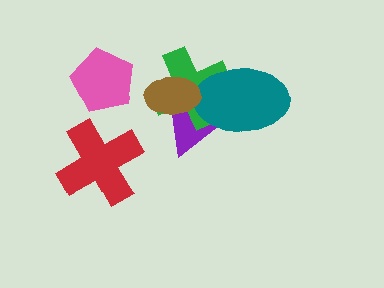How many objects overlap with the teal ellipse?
3 objects overlap with the teal ellipse.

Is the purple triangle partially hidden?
Yes, it is partially covered by another shape.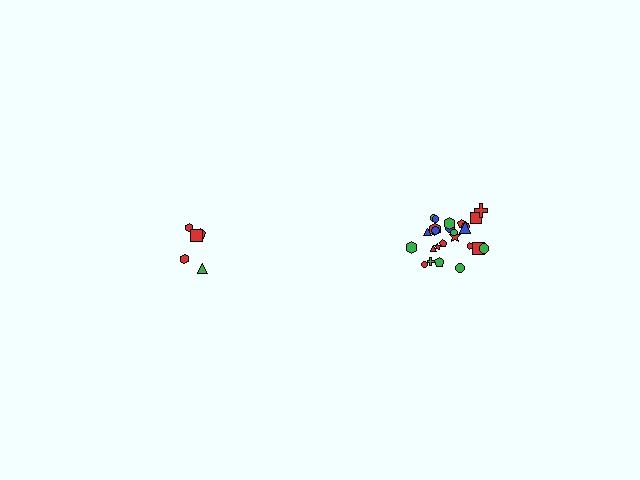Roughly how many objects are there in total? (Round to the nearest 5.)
Roughly 30 objects in total.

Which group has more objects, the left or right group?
The right group.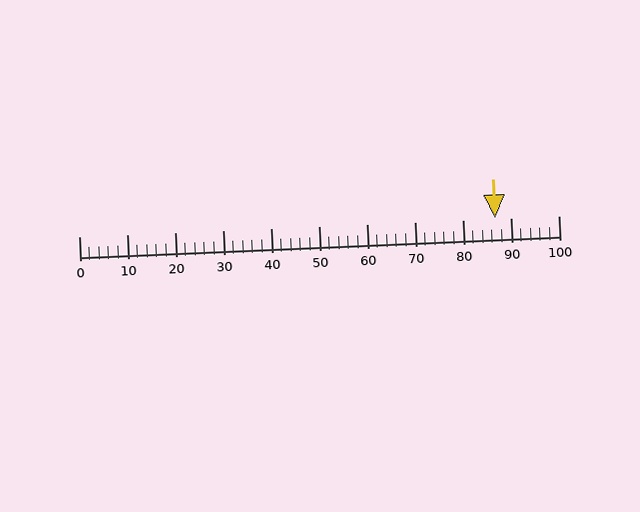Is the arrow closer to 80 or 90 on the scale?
The arrow is closer to 90.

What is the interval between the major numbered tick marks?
The major tick marks are spaced 10 units apart.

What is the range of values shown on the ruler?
The ruler shows values from 0 to 100.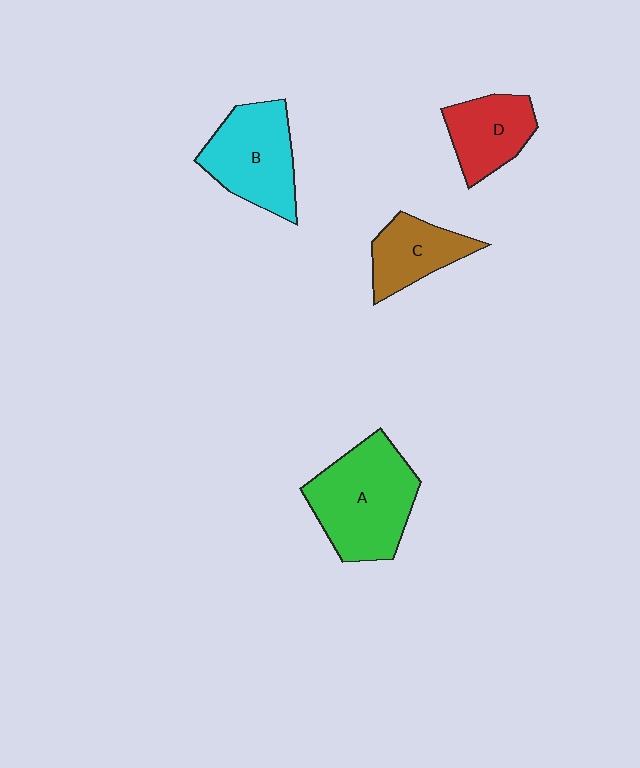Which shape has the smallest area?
Shape C (brown).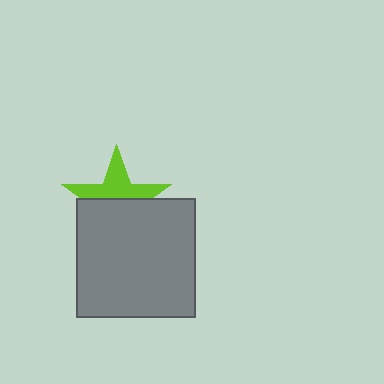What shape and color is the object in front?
The object in front is a gray square.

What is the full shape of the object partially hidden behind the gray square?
The partially hidden object is a lime star.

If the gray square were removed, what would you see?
You would see the complete lime star.